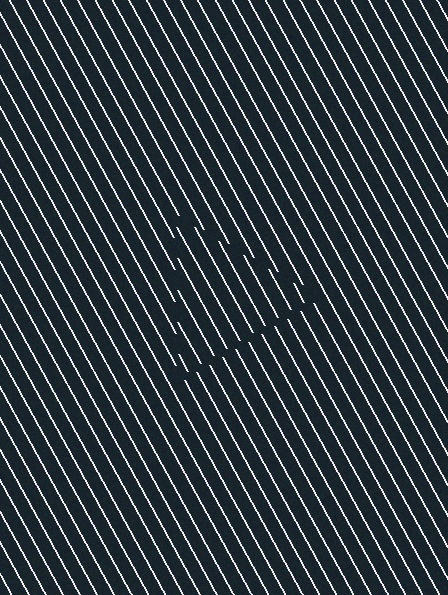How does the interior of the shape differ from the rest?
The interior of the shape contains the same grating, shifted by half a period — the contour is defined by the phase discontinuity where line-ends from the inner and outer gratings abut.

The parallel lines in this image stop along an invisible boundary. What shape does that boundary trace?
An illusory triangle. The interior of the shape contains the same grating, shifted by half a period — the contour is defined by the phase discontinuity where line-ends from the inner and outer gratings abut.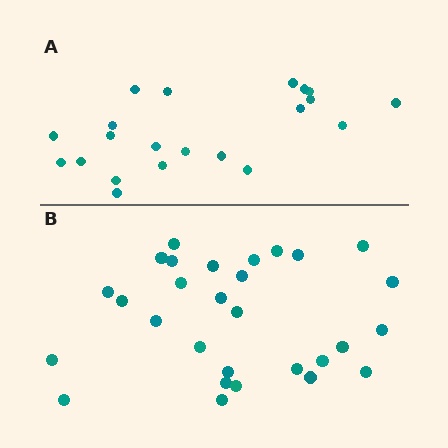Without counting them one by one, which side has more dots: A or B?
Region B (the bottom region) has more dots.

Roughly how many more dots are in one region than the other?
Region B has roughly 8 or so more dots than region A.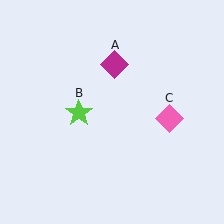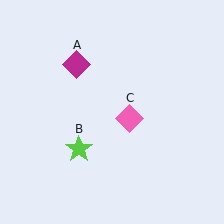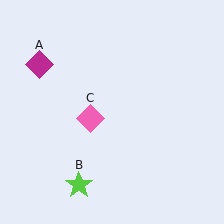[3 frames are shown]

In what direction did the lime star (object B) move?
The lime star (object B) moved down.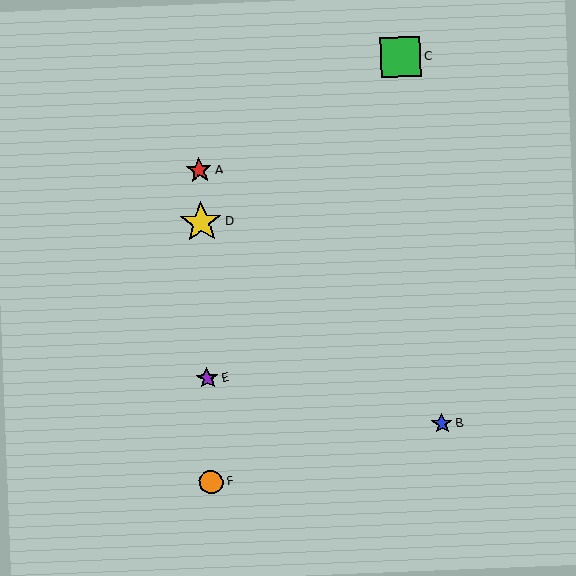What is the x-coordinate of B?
Object B is at x≈442.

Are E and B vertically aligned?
No, E is at x≈207 and B is at x≈442.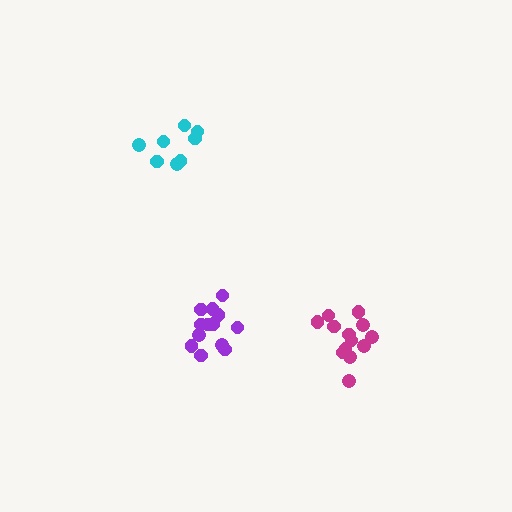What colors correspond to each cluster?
The clusters are colored: purple, cyan, magenta.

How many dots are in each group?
Group 1: 13 dots, Group 2: 8 dots, Group 3: 13 dots (34 total).